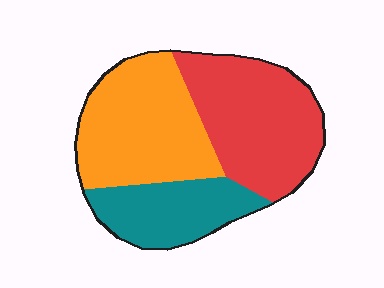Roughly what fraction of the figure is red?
Red covers 39% of the figure.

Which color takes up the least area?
Teal, at roughly 25%.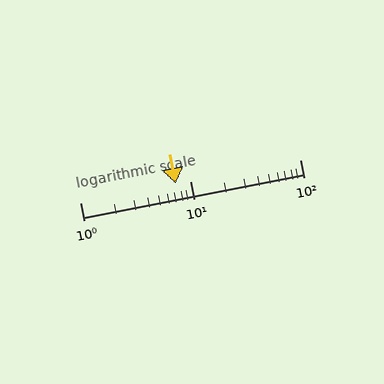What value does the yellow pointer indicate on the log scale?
The pointer indicates approximately 7.4.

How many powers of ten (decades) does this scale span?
The scale spans 2 decades, from 1 to 100.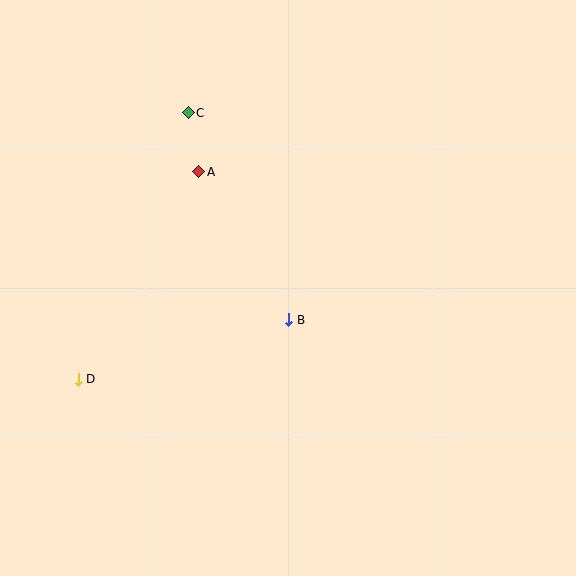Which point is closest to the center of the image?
Point B at (289, 320) is closest to the center.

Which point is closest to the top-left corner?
Point C is closest to the top-left corner.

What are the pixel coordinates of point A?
Point A is at (199, 172).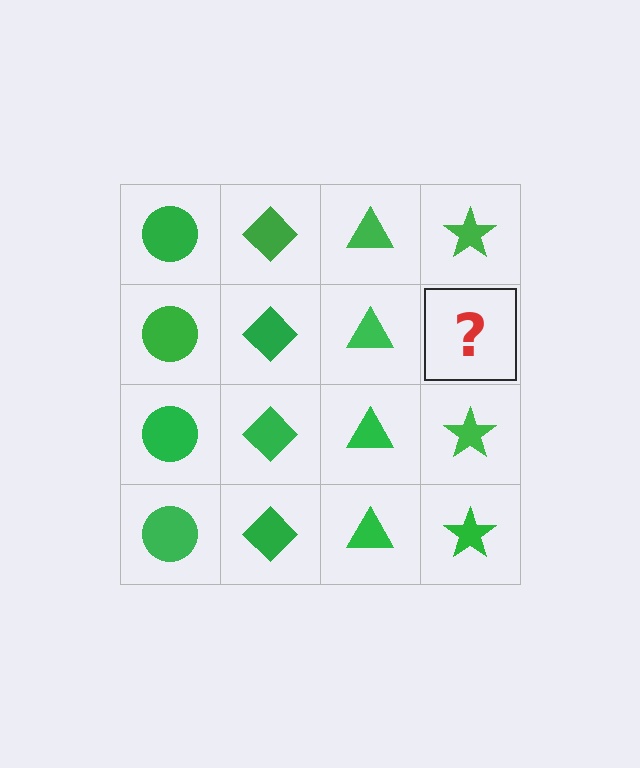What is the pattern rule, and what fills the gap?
The rule is that each column has a consistent shape. The gap should be filled with a green star.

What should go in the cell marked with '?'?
The missing cell should contain a green star.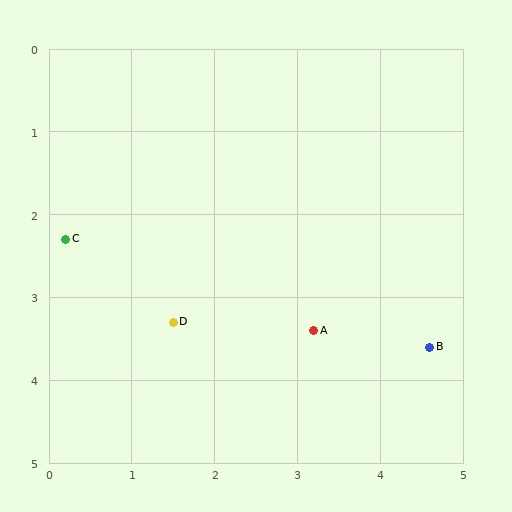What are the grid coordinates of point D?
Point D is at approximately (1.5, 3.3).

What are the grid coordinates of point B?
Point B is at approximately (4.6, 3.6).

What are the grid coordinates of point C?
Point C is at approximately (0.2, 2.3).